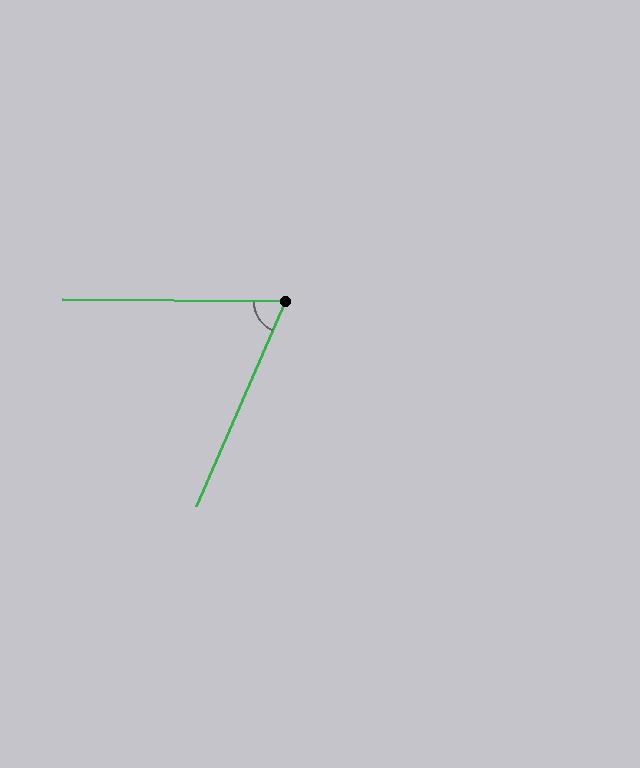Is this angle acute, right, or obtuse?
It is acute.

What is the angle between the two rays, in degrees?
Approximately 67 degrees.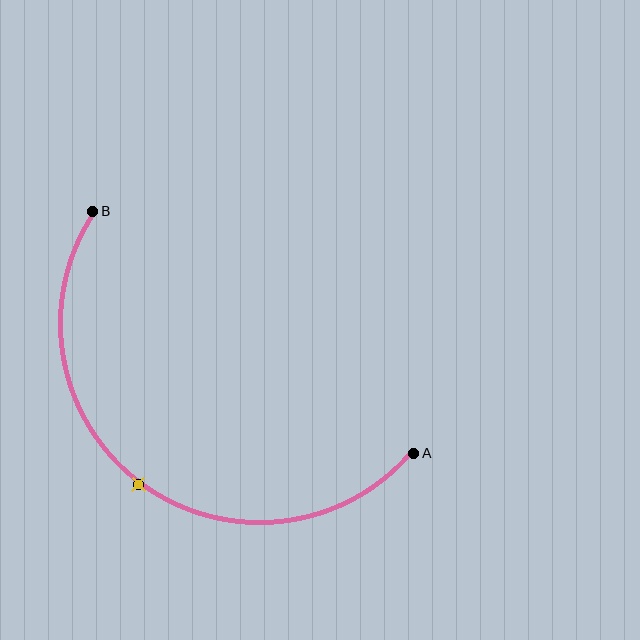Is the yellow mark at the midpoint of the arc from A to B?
Yes. The yellow mark lies on the arc at equal arc-length from both A and B — it is the arc midpoint.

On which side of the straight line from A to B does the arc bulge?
The arc bulges below and to the left of the straight line connecting A and B.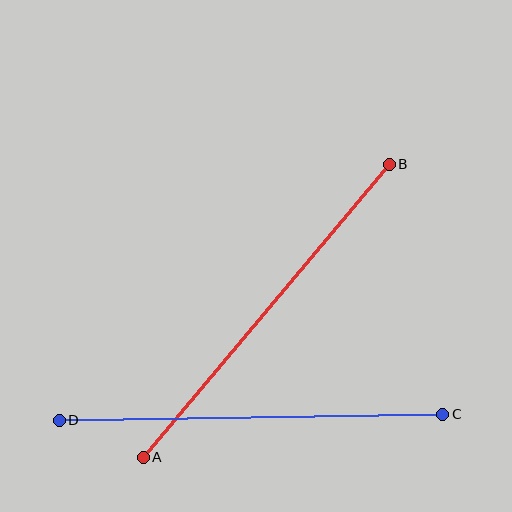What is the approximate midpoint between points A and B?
The midpoint is at approximately (266, 311) pixels.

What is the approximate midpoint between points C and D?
The midpoint is at approximately (251, 417) pixels.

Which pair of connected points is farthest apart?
Points C and D are farthest apart.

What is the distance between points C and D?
The distance is approximately 383 pixels.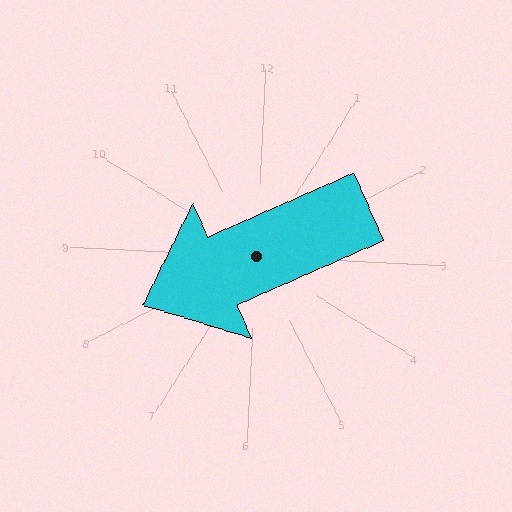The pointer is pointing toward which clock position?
Roughly 8 o'clock.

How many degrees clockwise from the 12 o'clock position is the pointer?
Approximately 243 degrees.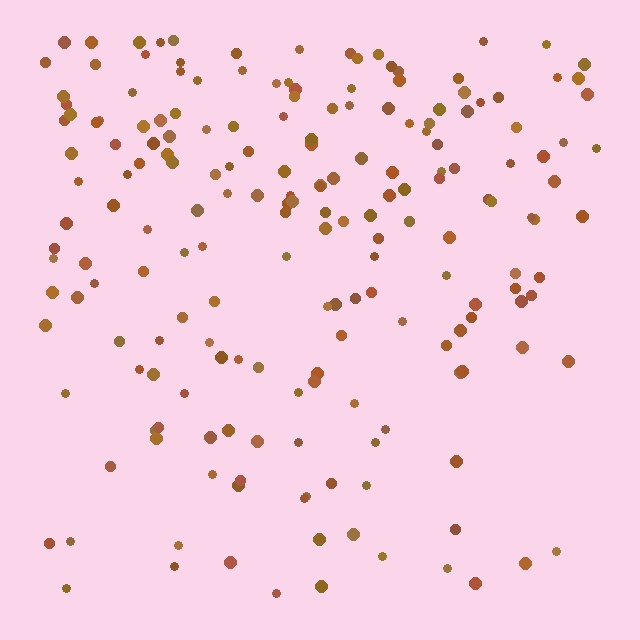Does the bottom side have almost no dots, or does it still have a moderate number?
Still a moderate number, just noticeably fewer than the top.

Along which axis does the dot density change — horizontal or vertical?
Vertical.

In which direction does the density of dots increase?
From bottom to top, with the top side densest.